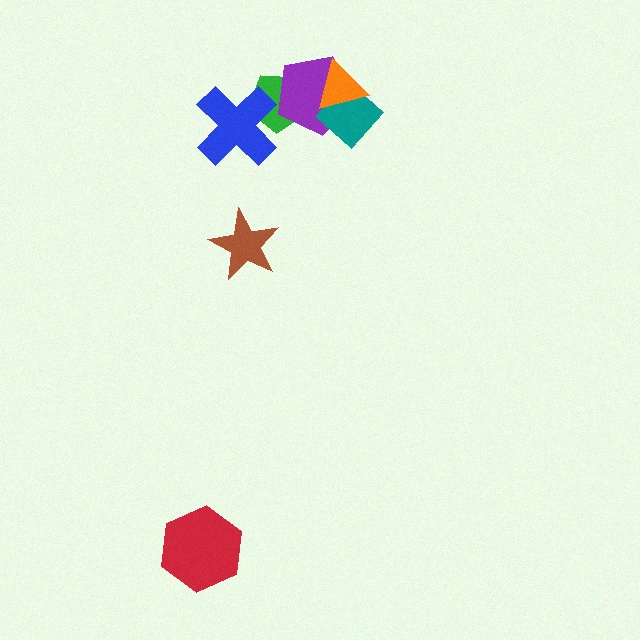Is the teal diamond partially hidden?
Yes, it is partially covered by another shape.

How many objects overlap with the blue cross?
1 object overlaps with the blue cross.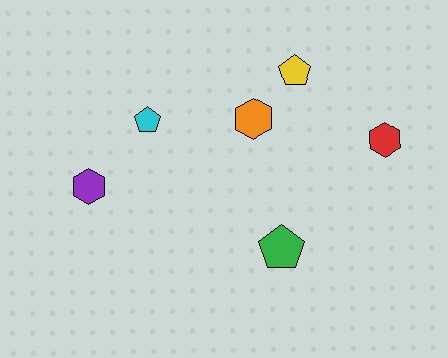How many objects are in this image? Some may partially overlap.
There are 6 objects.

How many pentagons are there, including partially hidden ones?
There are 3 pentagons.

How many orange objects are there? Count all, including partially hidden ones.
There is 1 orange object.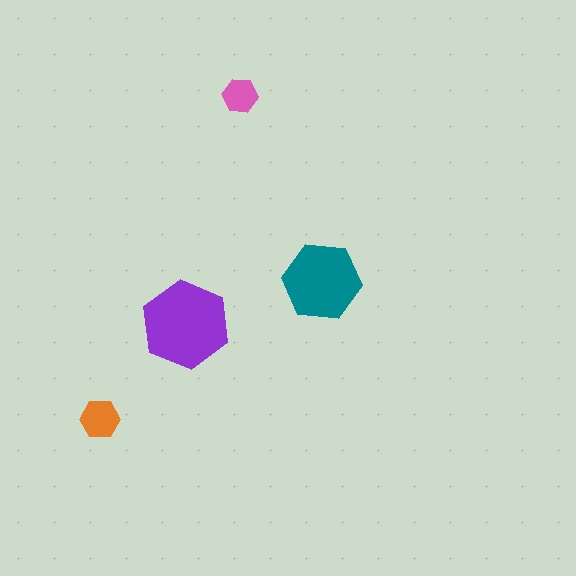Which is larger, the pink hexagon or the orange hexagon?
The orange one.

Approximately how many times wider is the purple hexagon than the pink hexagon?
About 2.5 times wider.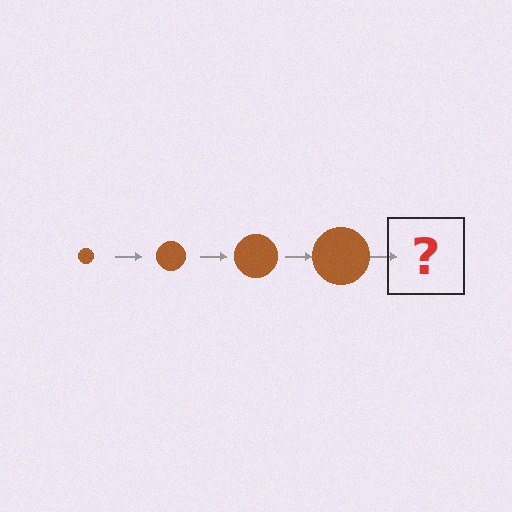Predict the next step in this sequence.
The next step is a brown circle, larger than the previous one.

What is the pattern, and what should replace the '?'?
The pattern is that the circle gets progressively larger each step. The '?' should be a brown circle, larger than the previous one.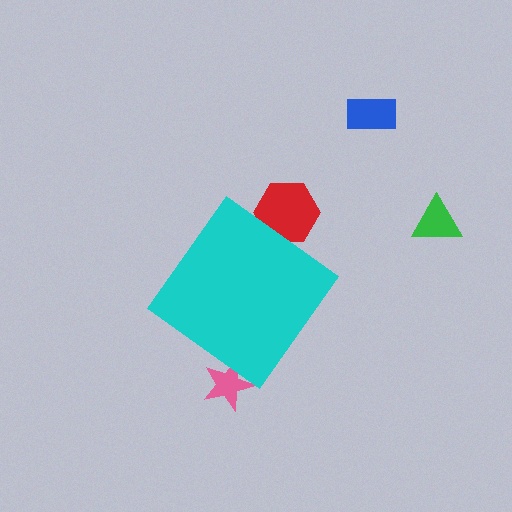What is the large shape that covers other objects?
A cyan diamond.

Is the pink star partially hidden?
Yes, the pink star is partially hidden behind the cyan diamond.